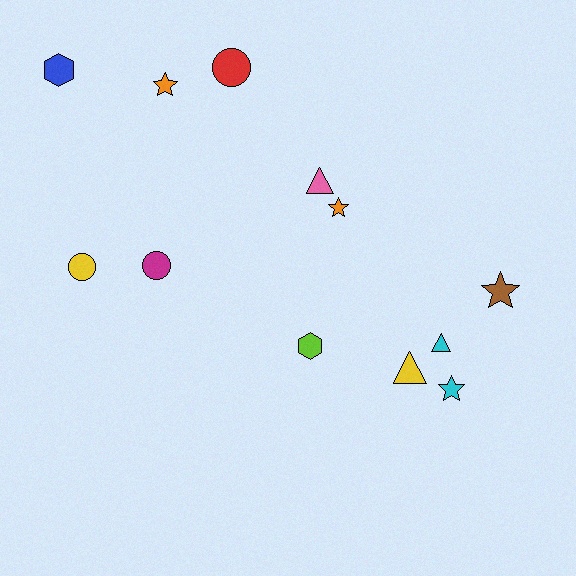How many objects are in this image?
There are 12 objects.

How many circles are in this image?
There are 3 circles.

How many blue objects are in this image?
There is 1 blue object.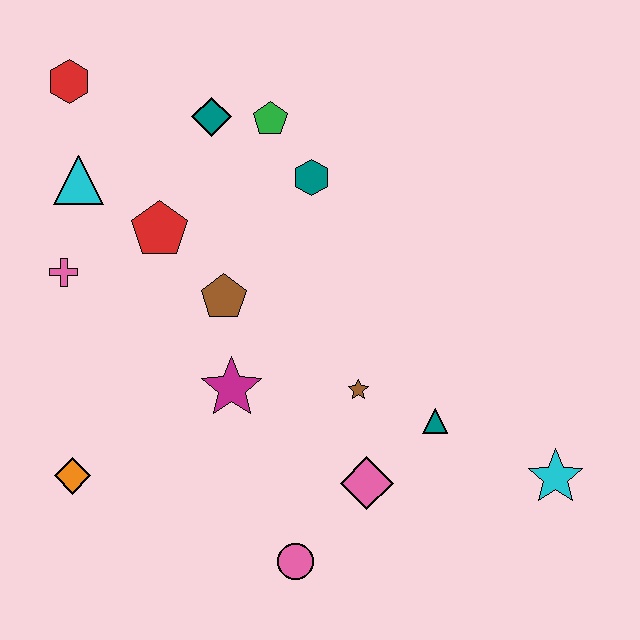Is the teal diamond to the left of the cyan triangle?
No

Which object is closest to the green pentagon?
The teal diamond is closest to the green pentagon.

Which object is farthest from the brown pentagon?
The cyan star is farthest from the brown pentagon.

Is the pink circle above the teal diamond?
No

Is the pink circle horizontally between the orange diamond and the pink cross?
No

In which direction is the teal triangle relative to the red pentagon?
The teal triangle is to the right of the red pentagon.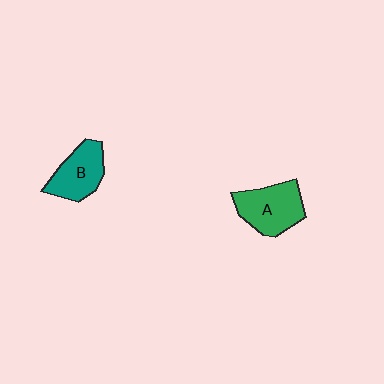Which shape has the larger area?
Shape A (green).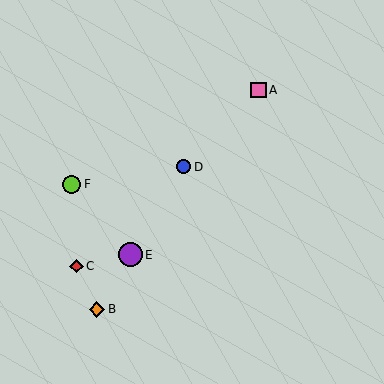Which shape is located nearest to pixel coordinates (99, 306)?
The orange diamond (labeled B) at (97, 309) is nearest to that location.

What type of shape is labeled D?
Shape D is a blue circle.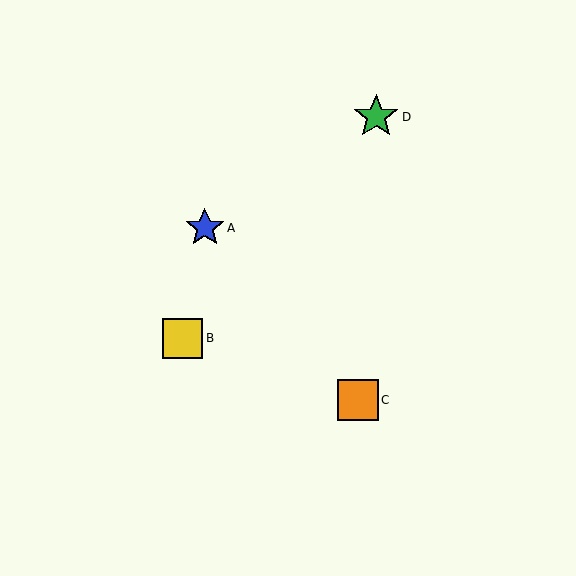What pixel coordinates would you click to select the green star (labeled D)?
Click at (376, 117) to select the green star D.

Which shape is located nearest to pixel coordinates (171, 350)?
The yellow square (labeled B) at (183, 338) is nearest to that location.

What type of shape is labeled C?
Shape C is an orange square.